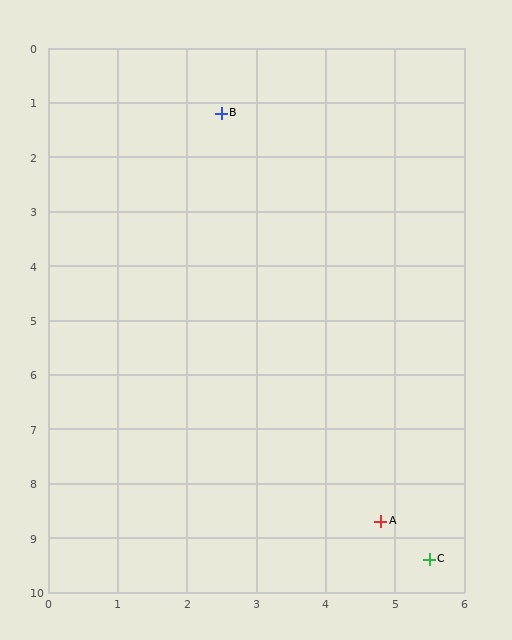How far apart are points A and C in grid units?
Points A and C are about 1.0 grid units apart.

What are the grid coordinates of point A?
Point A is at approximately (4.8, 8.7).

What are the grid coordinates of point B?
Point B is at approximately (2.5, 1.2).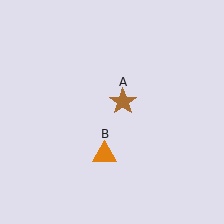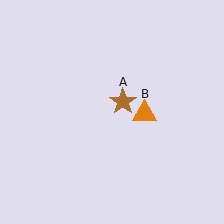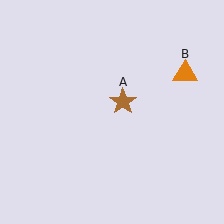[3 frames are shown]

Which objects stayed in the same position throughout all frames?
Brown star (object A) remained stationary.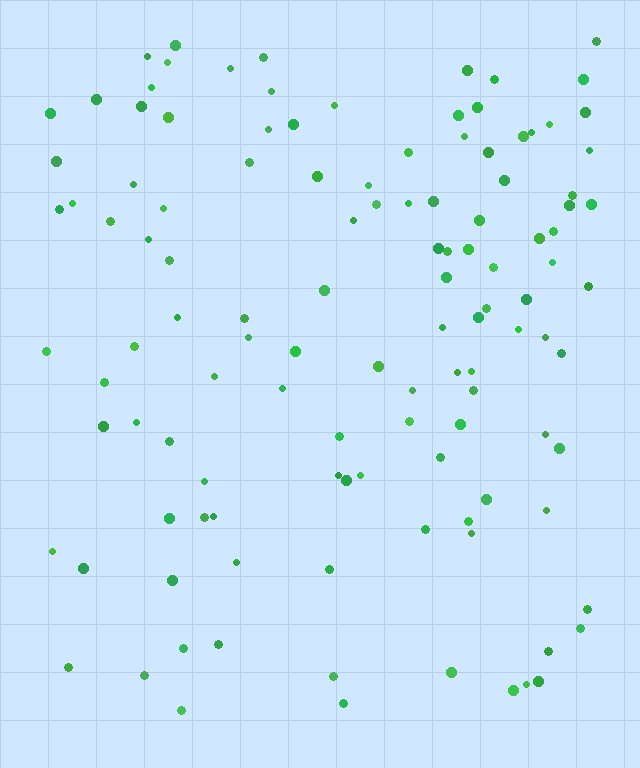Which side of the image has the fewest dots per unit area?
The bottom.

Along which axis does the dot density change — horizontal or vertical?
Vertical.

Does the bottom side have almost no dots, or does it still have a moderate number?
Still a moderate number, just noticeably fewer than the top.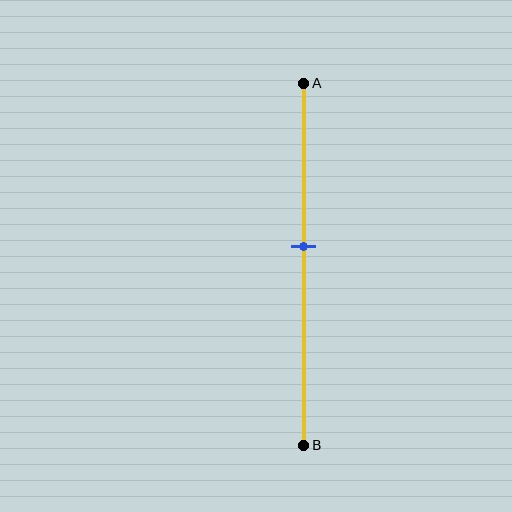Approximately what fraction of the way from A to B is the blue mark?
The blue mark is approximately 45% of the way from A to B.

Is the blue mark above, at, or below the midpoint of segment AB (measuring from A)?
The blue mark is above the midpoint of segment AB.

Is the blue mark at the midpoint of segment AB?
No, the mark is at about 45% from A, not at the 50% midpoint.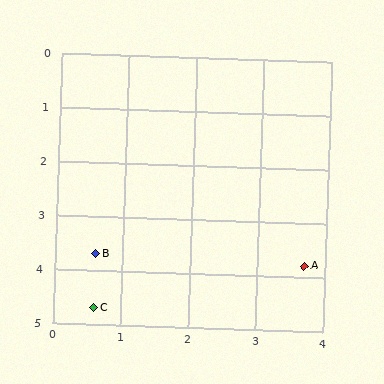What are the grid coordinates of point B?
Point B is at approximately (0.6, 3.7).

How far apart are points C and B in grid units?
Points C and B are about 1.0 grid units apart.